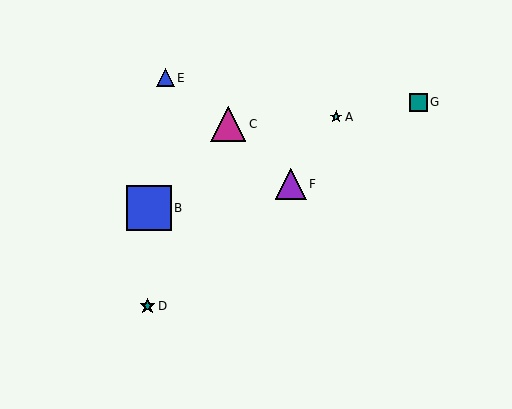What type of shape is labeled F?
Shape F is a purple triangle.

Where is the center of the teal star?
The center of the teal star is at (148, 306).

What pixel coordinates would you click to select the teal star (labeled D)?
Click at (148, 306) to select the teal star D.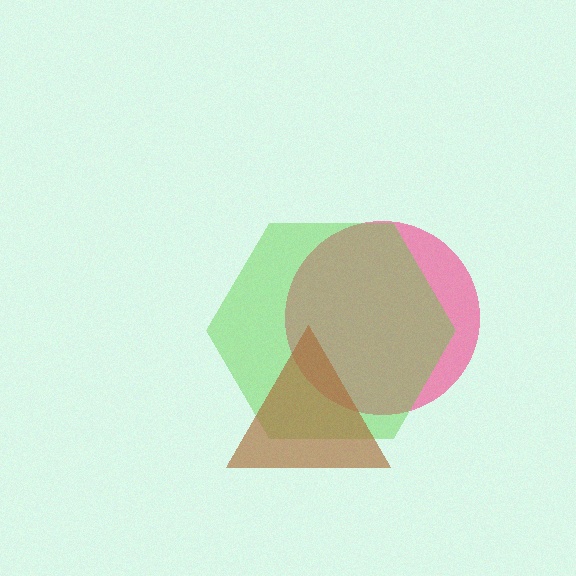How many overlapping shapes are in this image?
There are 3 overlapping shapes in the image.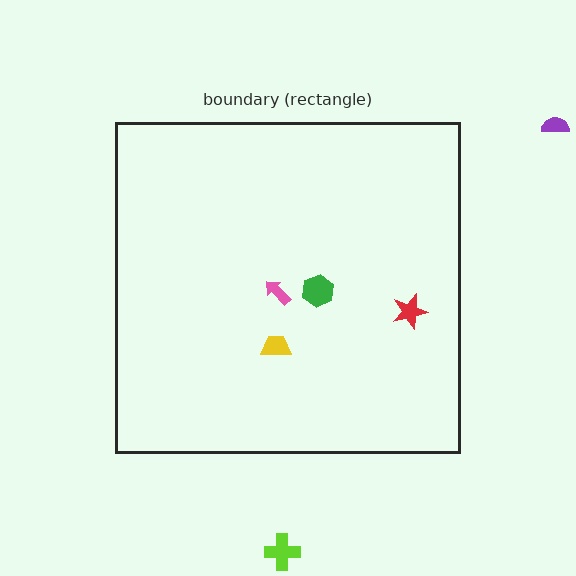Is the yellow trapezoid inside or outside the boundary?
Inside.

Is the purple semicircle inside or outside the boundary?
Outside.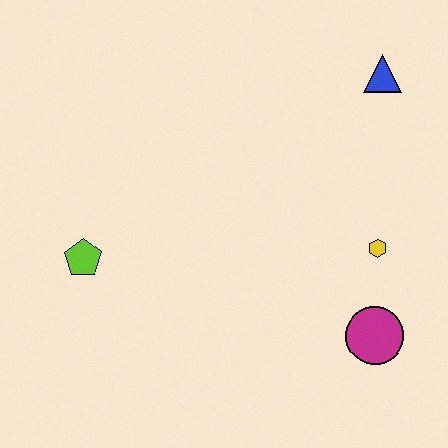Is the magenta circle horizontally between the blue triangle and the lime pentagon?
Yes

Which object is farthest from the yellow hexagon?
The lime pentagon is farthest from the yellow hexagon.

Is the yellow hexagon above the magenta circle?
Yes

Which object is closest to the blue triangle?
The yellow hexagon is closest to the blue triangle.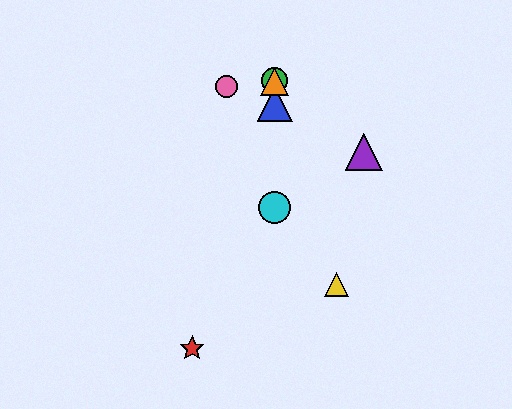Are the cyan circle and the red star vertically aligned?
No, the cyan circle is at x≈275 and the red star is at x≈192.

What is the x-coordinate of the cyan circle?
The cyan circle is at x≈275.